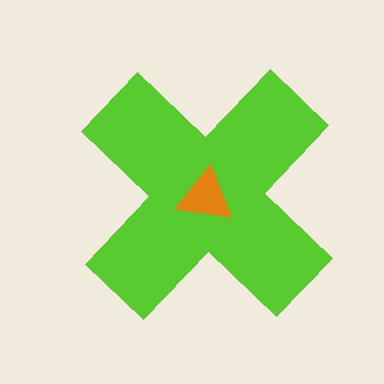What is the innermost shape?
The orange triangle.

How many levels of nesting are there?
2.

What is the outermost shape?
The lime cross.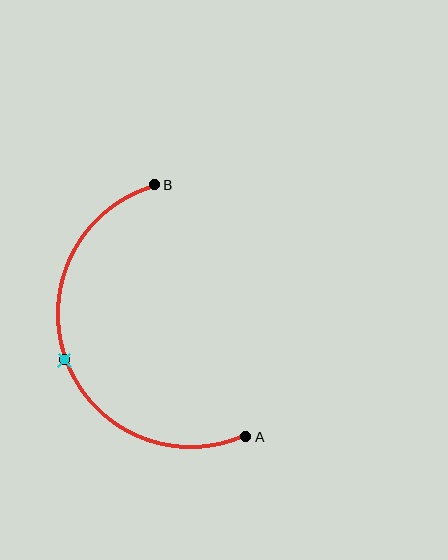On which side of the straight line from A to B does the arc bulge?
The arc bulges to the left of the straight line connecting A and B.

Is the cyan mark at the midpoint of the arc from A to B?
Yes. The cyan mark lies on the arc at equal arc-length from both A and B — it is the arc midpoint.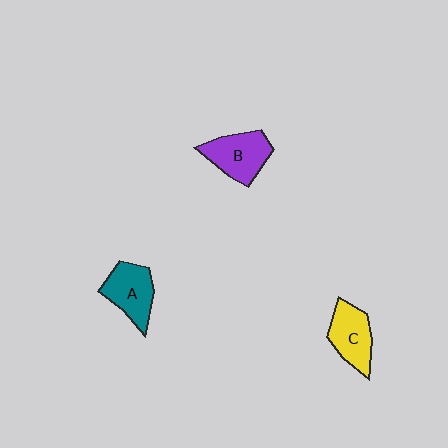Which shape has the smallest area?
Shape C (yellow).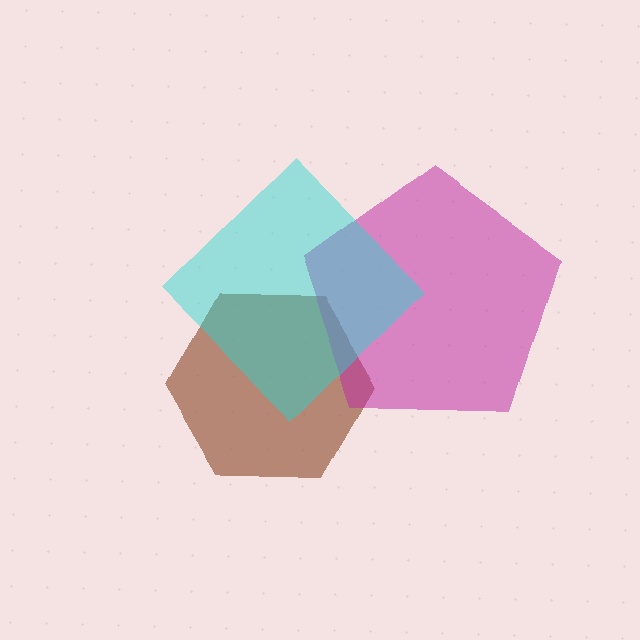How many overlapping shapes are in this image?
There are 3 overlapping shapes in the image.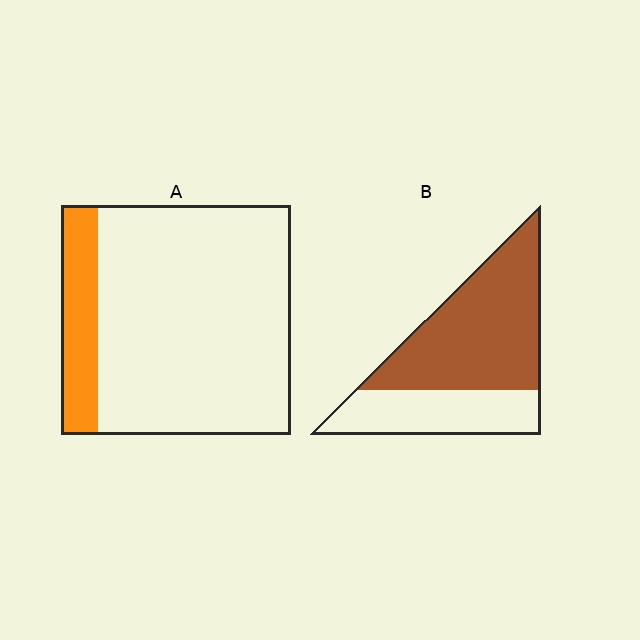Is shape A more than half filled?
No.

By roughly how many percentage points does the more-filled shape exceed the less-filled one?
By roughly 50 percentage points (B over A).